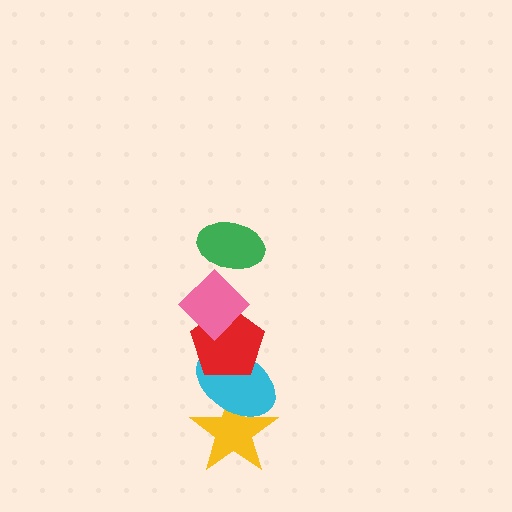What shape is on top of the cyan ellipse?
The red pentagon is on top of the cyan ellipse.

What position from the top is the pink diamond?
The pink diamond is 2nd from the top.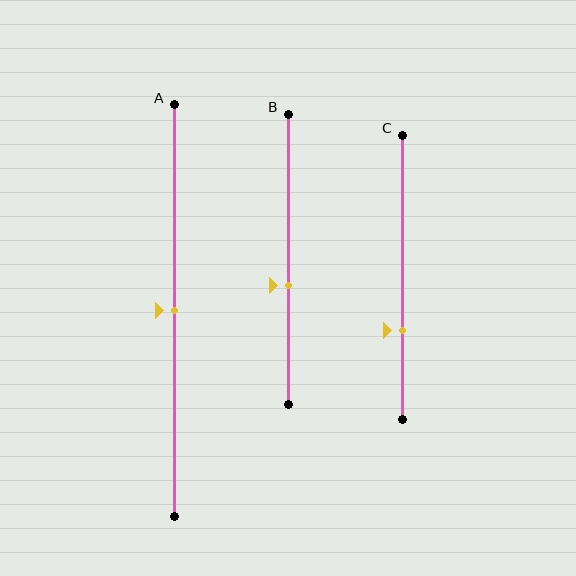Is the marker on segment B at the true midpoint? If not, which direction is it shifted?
No, the marker on segment B is shifted downward by about 9% of the segment length.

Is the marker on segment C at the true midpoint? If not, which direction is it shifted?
No, the marker on segment C is shifted downward by about 19% of the segment length.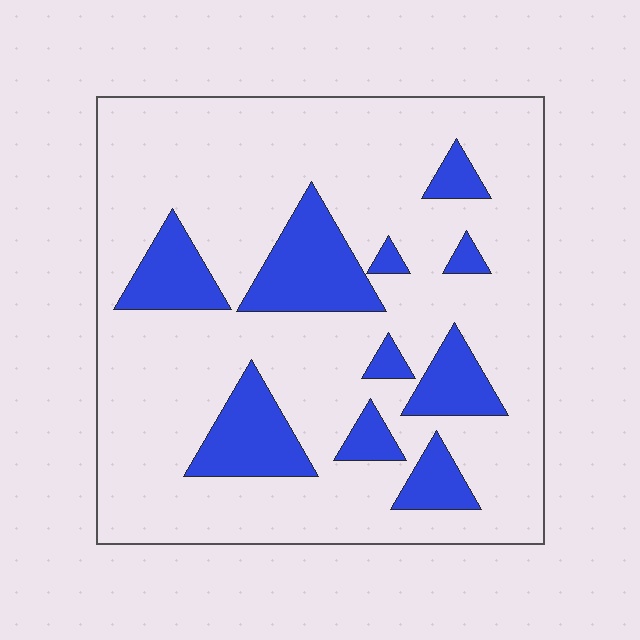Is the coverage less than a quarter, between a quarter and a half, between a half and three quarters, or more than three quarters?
Less than a quarter.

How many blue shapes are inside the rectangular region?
10.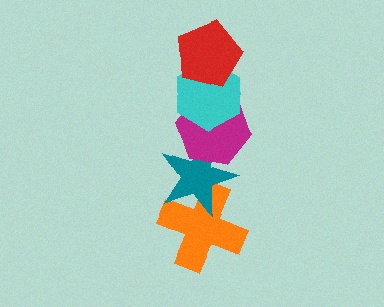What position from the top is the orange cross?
The orange cross is 5th from the top.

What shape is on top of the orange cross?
The teal star is on top of the orange cross.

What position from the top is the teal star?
The teal star is 4th from the top.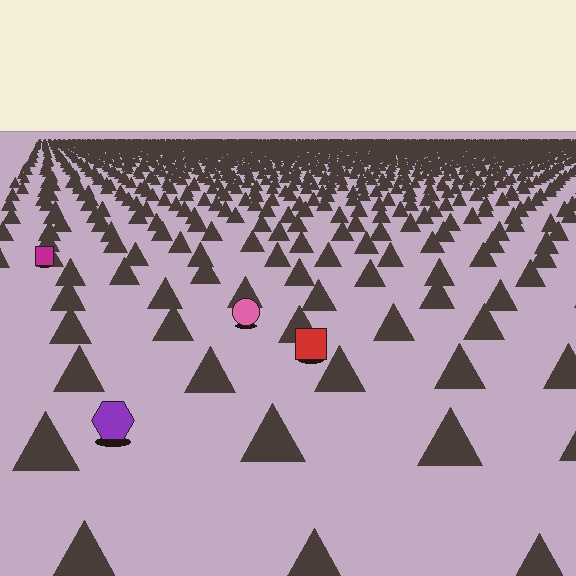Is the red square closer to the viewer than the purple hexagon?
No. The purple hexagon is closer — you can tell from the texture gradient: the ground texture is coarser near it.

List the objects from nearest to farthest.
From nearest to farthest: the purple hexagon, the red square, the pink circle, the magenta square.